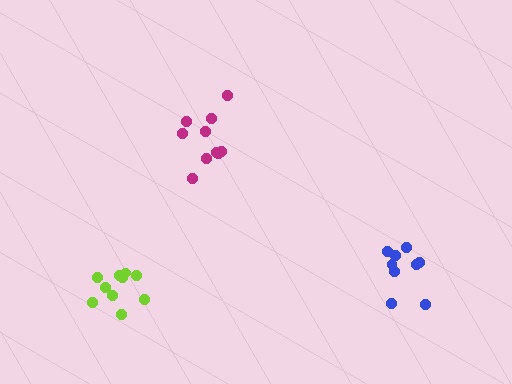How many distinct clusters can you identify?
There are 3 distinct clusters.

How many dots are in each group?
Group 1: 10 dots, Group 2: 10 dots, Group 3: 9 dots (29 total).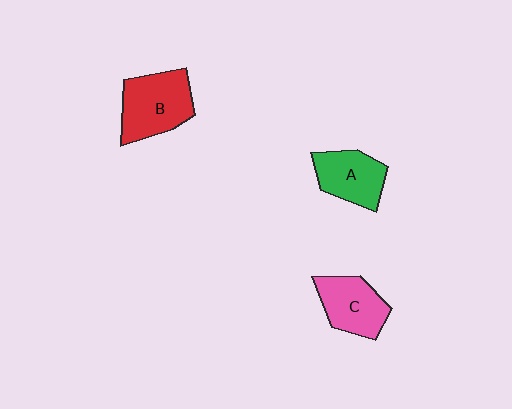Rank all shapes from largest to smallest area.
From largest to smallest: B (red), C (pink), A (green).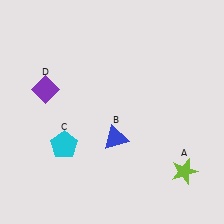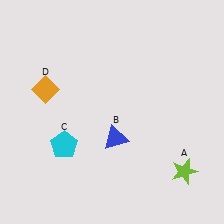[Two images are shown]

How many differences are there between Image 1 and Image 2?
There is 1 difference between the two images.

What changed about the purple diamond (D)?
In Image 1, D is purple. In Image 2, it changed to orange.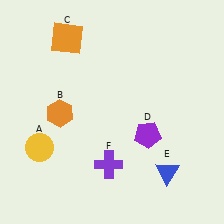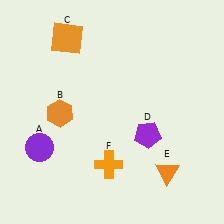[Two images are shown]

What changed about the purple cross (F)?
In Image 1, F is purple. In Image 2, it changed to orange.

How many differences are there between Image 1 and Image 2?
There are 3 differences between the two images.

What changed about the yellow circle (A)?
In Image 1, A is yellow. In Image 2, it changed to purple.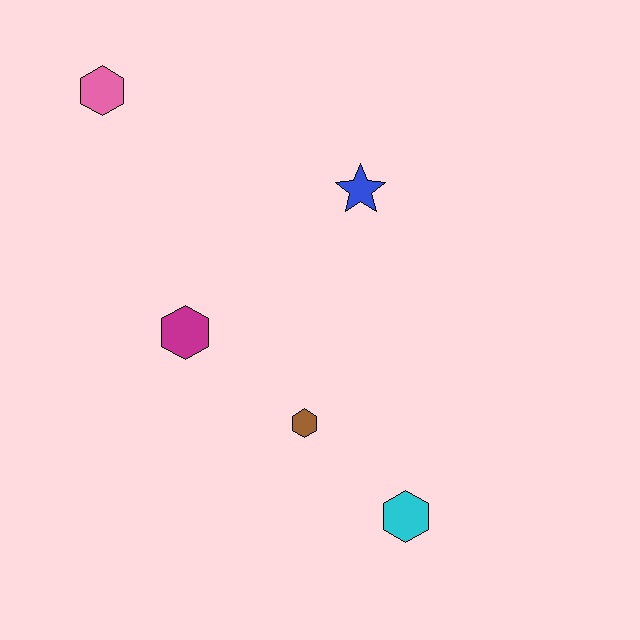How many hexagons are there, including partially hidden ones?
There are 4 hexagons.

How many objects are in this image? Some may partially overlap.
There are 5 objects.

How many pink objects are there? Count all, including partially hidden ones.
There is 1 pink object.